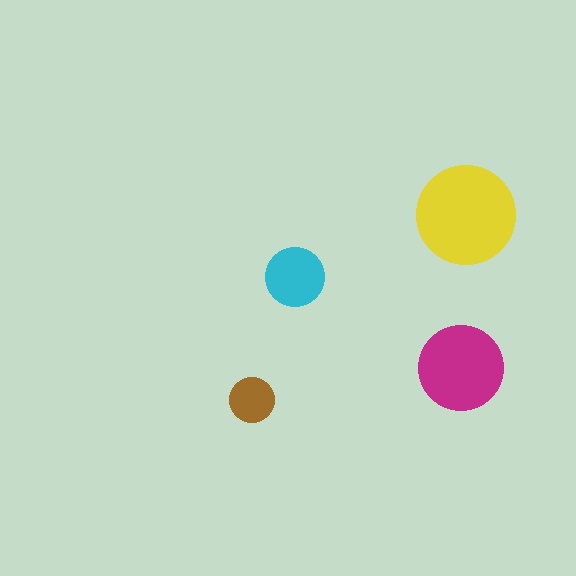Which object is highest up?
The yellow circle is topmost.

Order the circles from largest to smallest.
the yellow one, the magenta one, the cyan one, the brown one.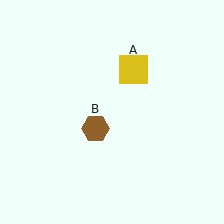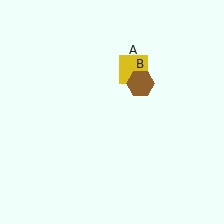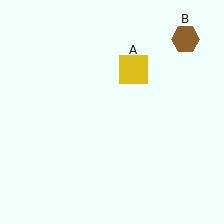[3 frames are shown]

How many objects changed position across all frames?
1 object changed position: brown hexagon (object B).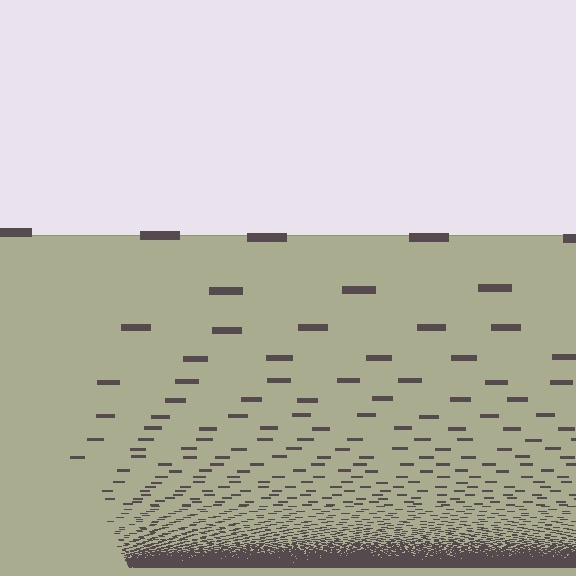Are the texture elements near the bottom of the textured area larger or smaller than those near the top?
Smaller. The gradient is inverted — elements near the bottom are smaller and denser.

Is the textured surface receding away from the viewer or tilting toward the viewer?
The surface appears to tilt toward the viewer. Texture elements get larger and sparser toward the top.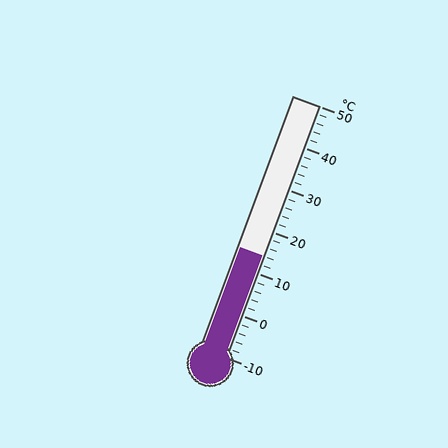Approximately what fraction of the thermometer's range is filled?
The thermometer is filled to approximately 40% of its range.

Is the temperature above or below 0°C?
The temperature is above 0°C.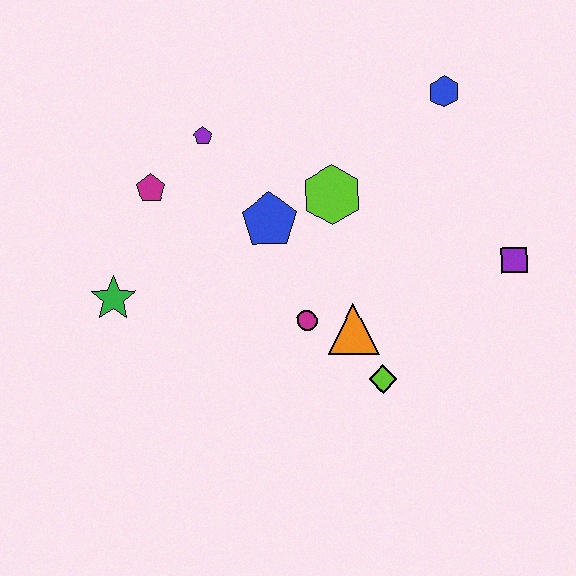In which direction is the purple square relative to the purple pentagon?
The purple square is to the right of the purple pentagon.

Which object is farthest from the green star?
The purple square is farthest from the green star.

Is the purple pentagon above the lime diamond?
Yes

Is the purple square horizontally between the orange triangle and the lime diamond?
No